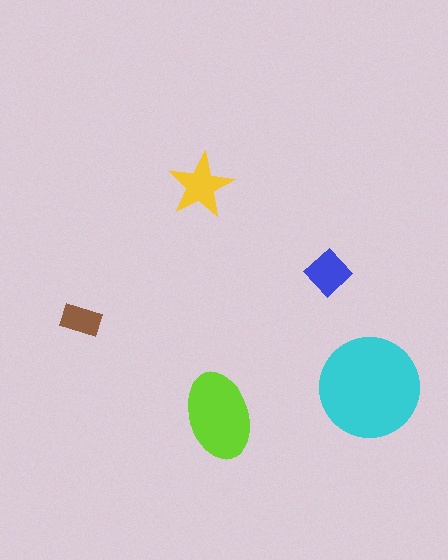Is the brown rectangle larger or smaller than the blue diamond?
Smaller.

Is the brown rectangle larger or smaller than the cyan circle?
Smaller.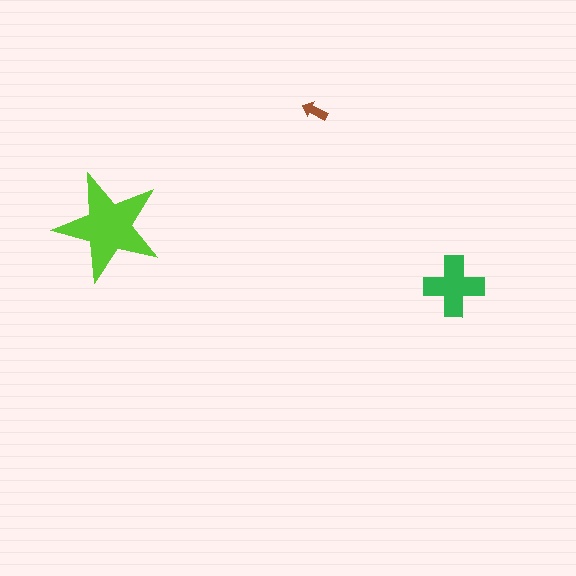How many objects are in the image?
There are 3 objects in the image.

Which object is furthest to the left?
The lime star is leftmost.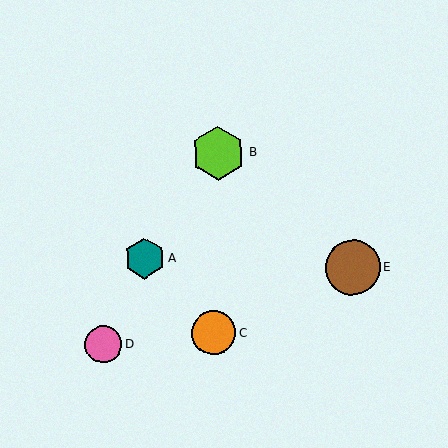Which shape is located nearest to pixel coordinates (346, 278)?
The brown circle (labeled E) at (353, 267) is nearest to that location.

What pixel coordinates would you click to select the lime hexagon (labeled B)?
Click at (218, 153) to select the lime hexagon B.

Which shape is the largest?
The brown circle (labeled E) is the largest.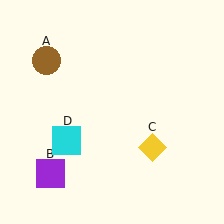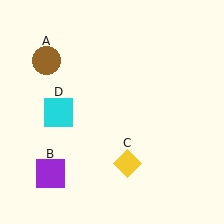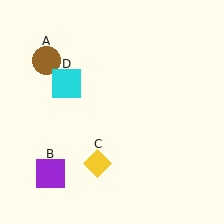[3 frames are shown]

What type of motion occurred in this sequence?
The yellow diamond (object C), cyan square (object D) rotated clockwise around the center of the scene.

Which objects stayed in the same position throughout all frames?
Brown circle (object A) and purple square (object B) remained stationary.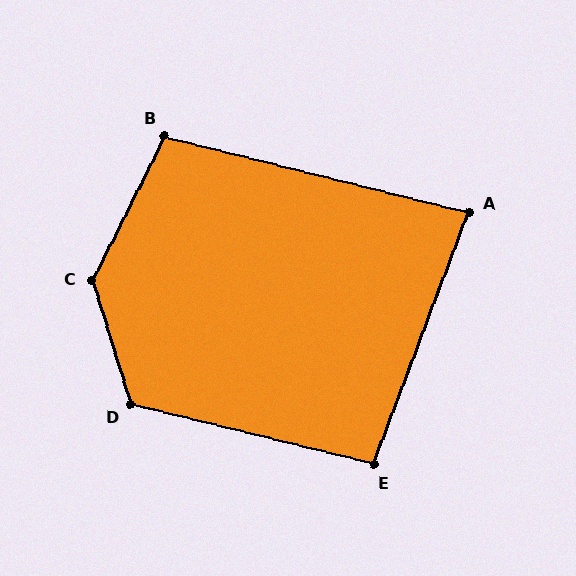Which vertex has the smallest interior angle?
A, at approximately 83 degrees.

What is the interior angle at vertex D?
Approximately 121 degrees (obtuse).